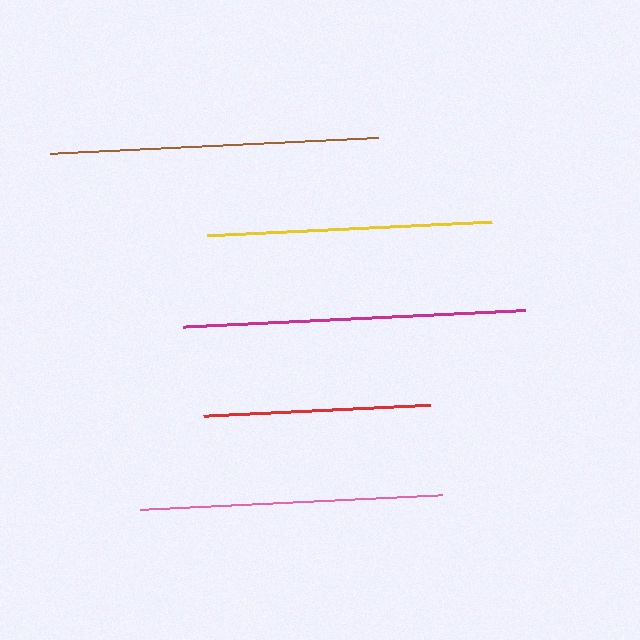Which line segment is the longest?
The magenta line is the longest at approximately 343 pixels.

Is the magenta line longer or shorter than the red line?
The magenta line is longer than the red line.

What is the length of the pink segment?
The pink segment is approximately 302 pixels long.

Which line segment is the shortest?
The red line is the shortest at approximately 227 pixels.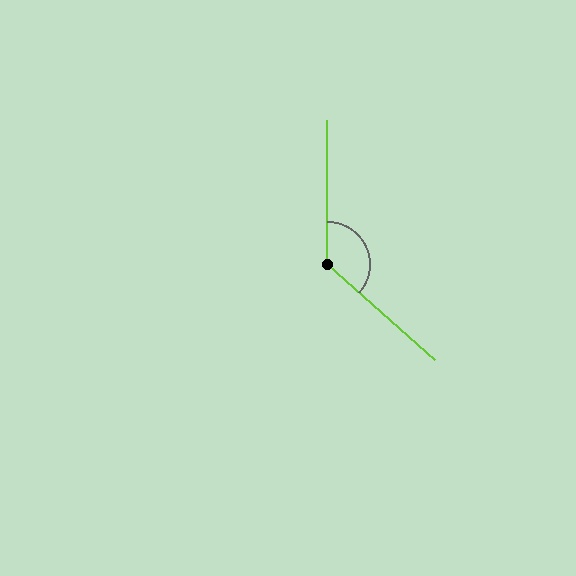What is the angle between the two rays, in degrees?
Approximately 131 degrees.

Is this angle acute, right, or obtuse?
It is obtuse.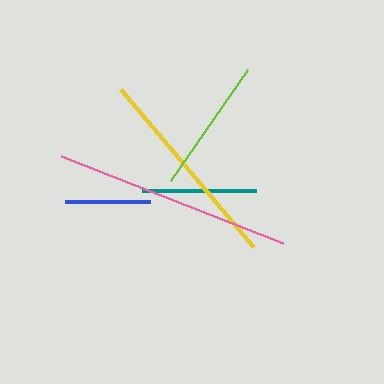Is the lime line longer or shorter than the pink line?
The pink line is longer than the lime line.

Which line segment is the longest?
The pink line is the longest at approximately 239 pixels.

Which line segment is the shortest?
The blue line is the shortest at approximately 86 pixels.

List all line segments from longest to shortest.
From longest to shortest: pink, yellow, lime, teal, blue.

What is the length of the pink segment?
The pink segment is approximately 239 pixels long.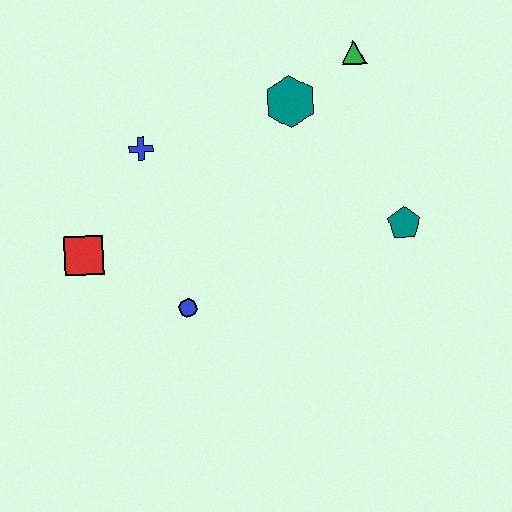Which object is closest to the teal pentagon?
The teal hexagon is closest to the teal pentagon.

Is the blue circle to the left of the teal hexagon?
Yes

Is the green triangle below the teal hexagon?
No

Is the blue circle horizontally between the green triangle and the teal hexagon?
No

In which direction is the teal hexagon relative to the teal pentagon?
The teal hexagon is above the teal pentagon.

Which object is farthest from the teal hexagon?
The red square is farthest from the teal hexagon.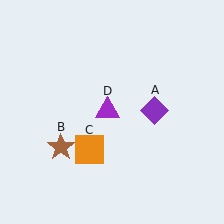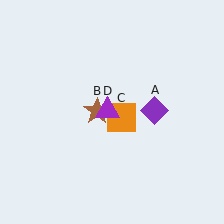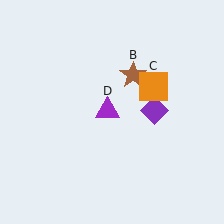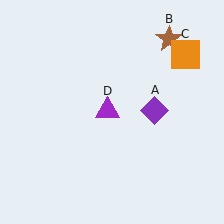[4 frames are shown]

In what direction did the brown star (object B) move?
The brown star (object B) moved up and to the right.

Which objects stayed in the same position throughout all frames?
Purple diamond (object A) and purple triangle (object D) remained stationary.